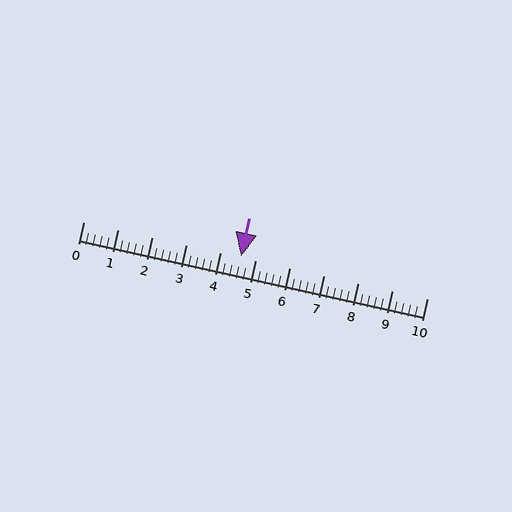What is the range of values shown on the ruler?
The ruler shows values from 0 to 10.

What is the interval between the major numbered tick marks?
The major tick marks are spaced 1 units apart.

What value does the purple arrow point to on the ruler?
The purple arrow points to approximately 4.6.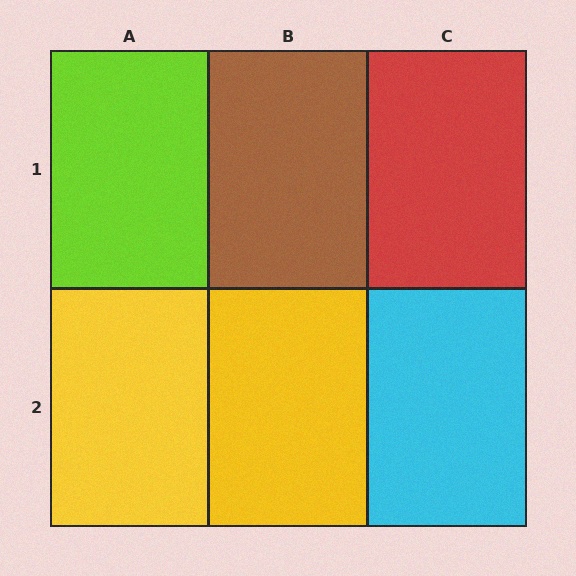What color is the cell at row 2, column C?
Cyan.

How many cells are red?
1 cell is red.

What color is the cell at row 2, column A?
Yellow.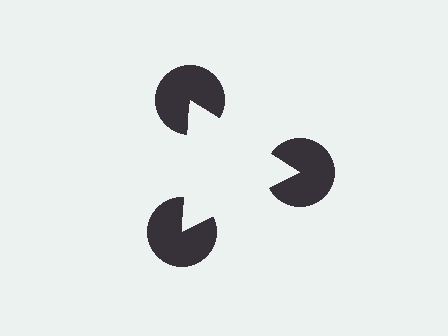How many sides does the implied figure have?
3 sides.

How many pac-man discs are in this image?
There are 3 — one at each vertex of the illusory triangle.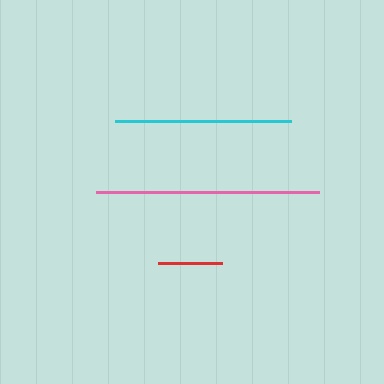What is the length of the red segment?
The red segment is approximately 65 pixels long.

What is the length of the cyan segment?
The cyan segment is approximately 176 pixels long.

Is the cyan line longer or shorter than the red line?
The cyan line is longer than the red line.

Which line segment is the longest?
The pink line is the longest at approximately 222 pixels.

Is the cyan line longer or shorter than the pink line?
The pink line is longer than the cyan line.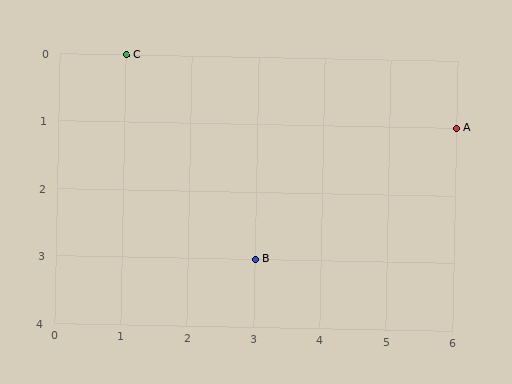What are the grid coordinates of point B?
Point B is at grid coordinates (3, 3).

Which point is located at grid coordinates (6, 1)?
Point A is at (6, 1).